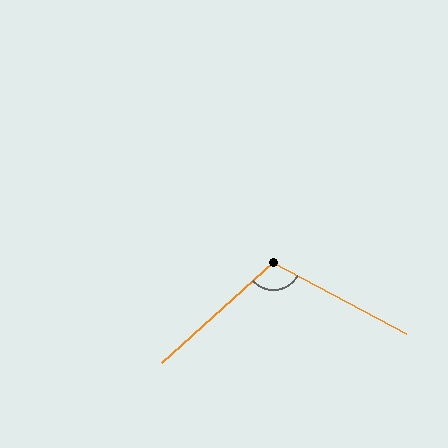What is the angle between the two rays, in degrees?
Approximately 110 degrees.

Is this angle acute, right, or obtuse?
It is obtuse.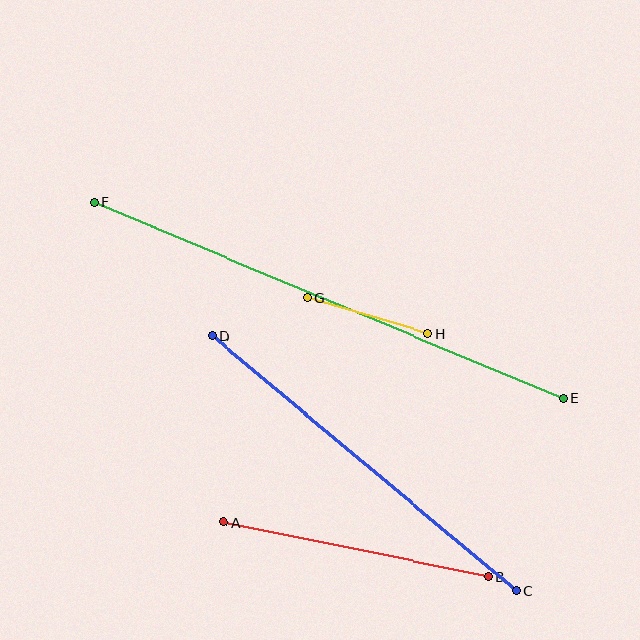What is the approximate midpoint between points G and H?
The midpoint is at approximately (367, 316) pixels.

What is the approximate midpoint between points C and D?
The midpoint is at approximately (364, 464) pixels.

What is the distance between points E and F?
The distance is approximately 509 pixels.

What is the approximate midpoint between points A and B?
The midpoint is at approximately (356, 549) pixels.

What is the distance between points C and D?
The distance is approximately 396 pixels.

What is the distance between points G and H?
The distance is approximately 126 pixels.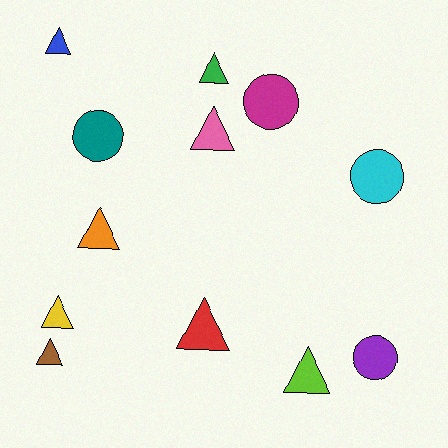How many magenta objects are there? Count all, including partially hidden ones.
There is 1 magenta object.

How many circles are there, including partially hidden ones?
There are 4 circles.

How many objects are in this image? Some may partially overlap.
There are 12 objects.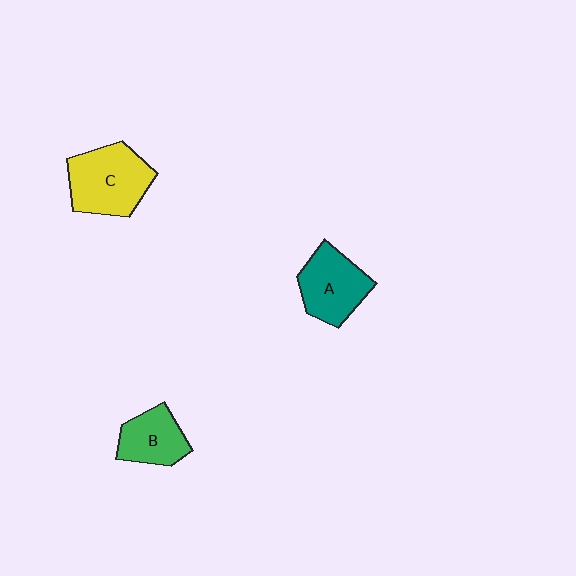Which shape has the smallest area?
Shape B (green).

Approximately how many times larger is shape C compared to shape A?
Approximately 1.2 times.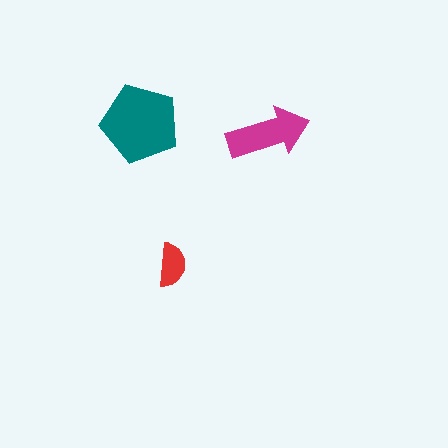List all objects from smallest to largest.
The red semicircle, the magenta arrow, the teal pentagon.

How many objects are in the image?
There are 3 objects in the image.